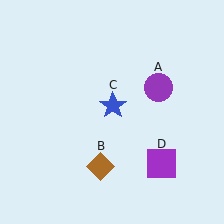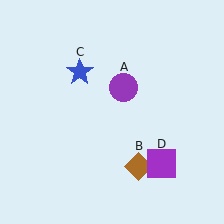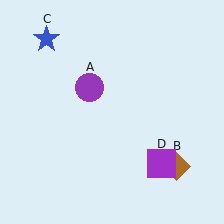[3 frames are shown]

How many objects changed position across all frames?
3 objects changed position: purple circle (object A), brown diamond (object B), blue star (object C).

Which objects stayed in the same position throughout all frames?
Purple square (object D) remained stationary.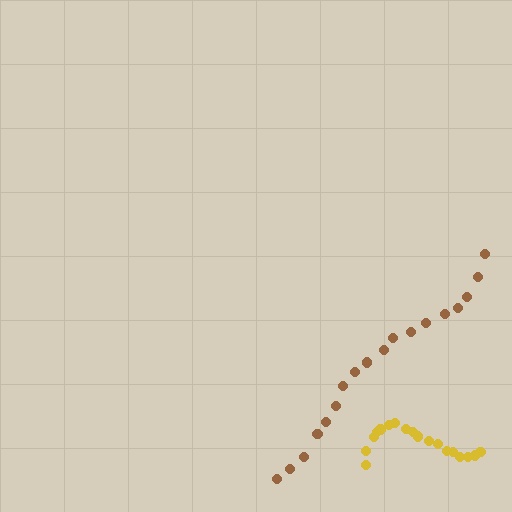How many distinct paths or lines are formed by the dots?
There are 2 distinct paths.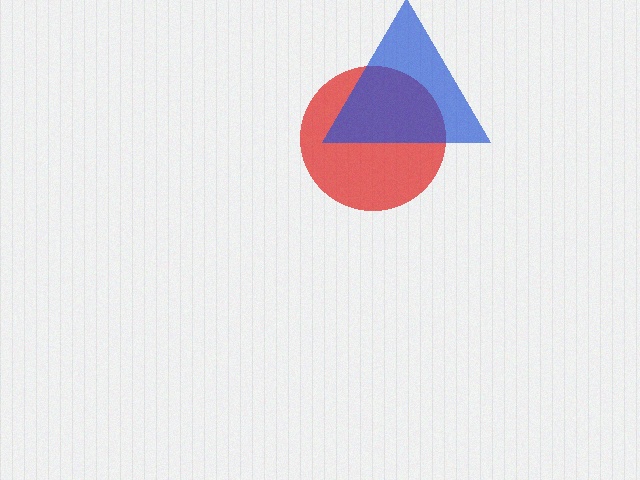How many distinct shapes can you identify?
There are 2 distinct shapes: a red circle, a blue triangle.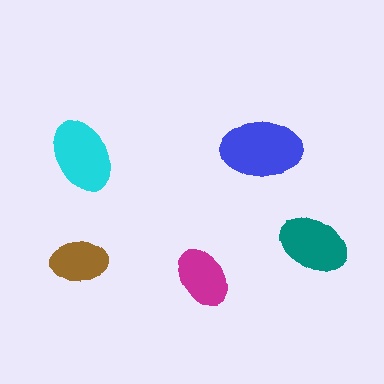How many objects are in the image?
There are 5 objects in the image.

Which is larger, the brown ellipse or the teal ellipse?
The teal one.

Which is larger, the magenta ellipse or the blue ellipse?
The blue one.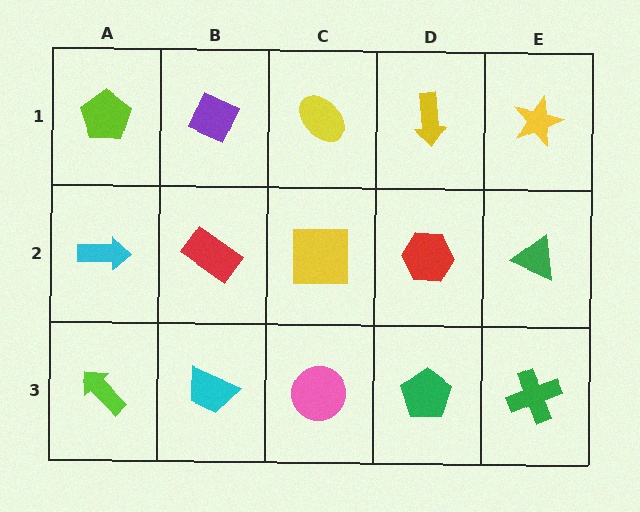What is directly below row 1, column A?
A cyan arrow.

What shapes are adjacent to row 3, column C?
A yellow square (row 2, column C), a cyan trapezoid (row 3, column B), a green pentagon (row 3, column D).